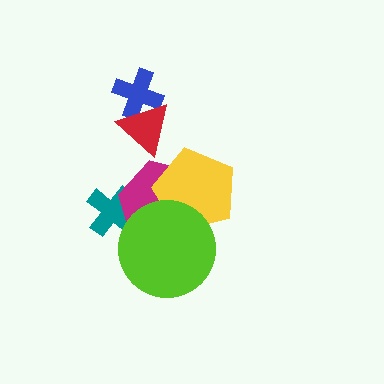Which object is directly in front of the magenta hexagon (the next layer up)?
The yellow pentagon is directly in front of the magenta hexagon.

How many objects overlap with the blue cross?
1 object overlaps with the blue cross.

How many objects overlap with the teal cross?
2 objects overlap with the teal cross.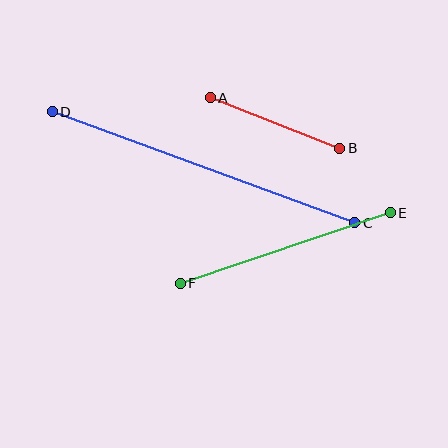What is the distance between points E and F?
The distance is approximately 222 pixels.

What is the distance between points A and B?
The distance is approximately 139 pixels.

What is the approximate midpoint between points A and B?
The midpoint is at approximately (275, 123) pixels.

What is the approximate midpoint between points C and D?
The midpoint is at approximately (204, 167) pixels.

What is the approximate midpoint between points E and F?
The midpoint is at approximately (285, 248) pixels.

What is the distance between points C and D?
The distance is approximately 322 pixels.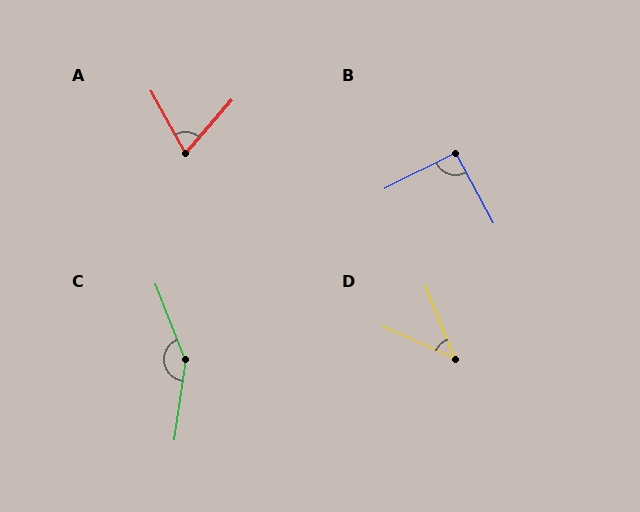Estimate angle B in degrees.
Approximately 92 degrees.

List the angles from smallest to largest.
D (45°), A (70°), B (92°), C (151°).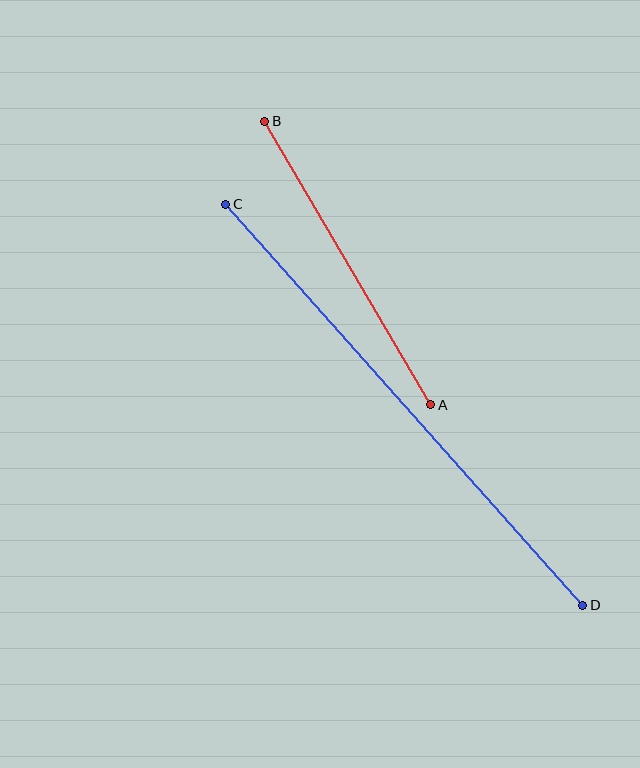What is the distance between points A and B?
The distance is approximately 328 pixels.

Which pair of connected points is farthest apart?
Points C and D are farthest apart.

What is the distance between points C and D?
The distance is approximately 537 pixels.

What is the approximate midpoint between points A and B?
The midpoint is at approximately (348, 263) pixels.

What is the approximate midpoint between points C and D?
The midpoint is at approximately (404, 405) pixels.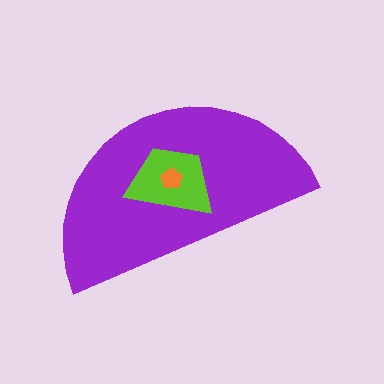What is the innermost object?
The orange pentagon.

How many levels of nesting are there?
3.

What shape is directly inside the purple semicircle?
The lime trapezoid.